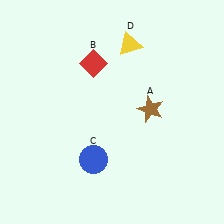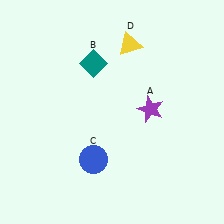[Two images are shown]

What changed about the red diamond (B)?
In Image 1, B is red. In Image 2, it changed to teal.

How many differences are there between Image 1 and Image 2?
There are 2 differences between the two images.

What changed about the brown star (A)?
In Image 1, A is brown. In Image 2, it changed to purple.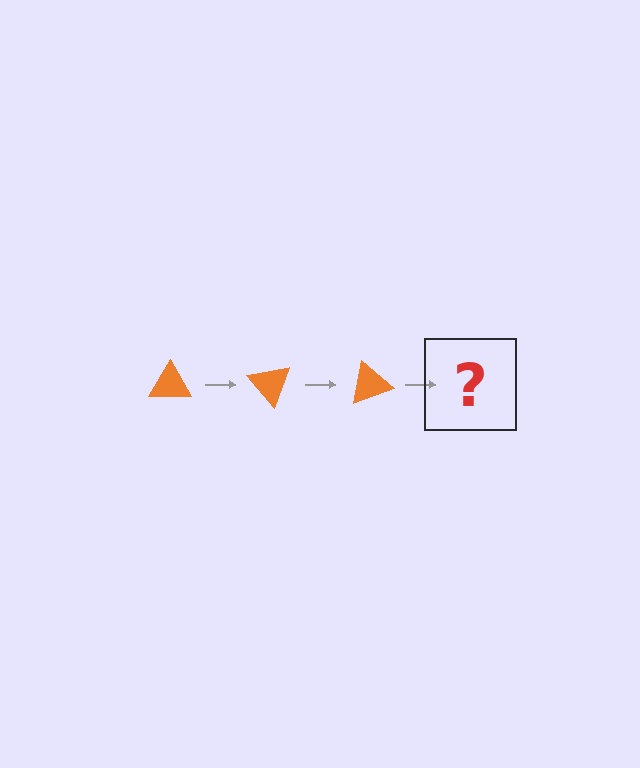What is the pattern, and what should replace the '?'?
The pattern is that the triangle rotates 50 degrees each step. The '?' should be an orange triangle rotated 150 degrees.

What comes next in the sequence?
The next element should be an orange triangle rotated 150 degrees.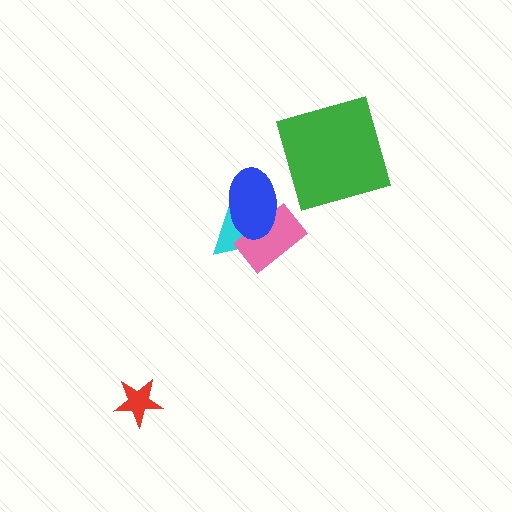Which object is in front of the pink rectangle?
The blue ellipse is in front of the pink rectangle.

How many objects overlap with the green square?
0 objects overlap with the green square.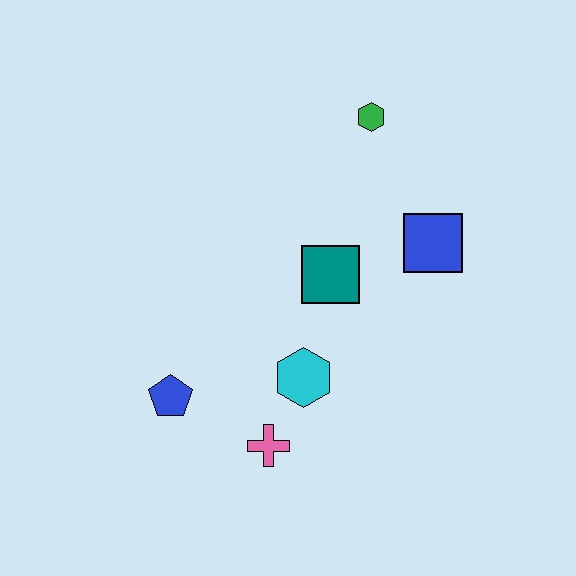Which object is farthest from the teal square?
The blue pentagon is farthest from the teal square.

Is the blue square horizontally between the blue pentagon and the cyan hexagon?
No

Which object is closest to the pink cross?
The cyan hexagon is closest to the pink cross.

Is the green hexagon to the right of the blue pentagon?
Yes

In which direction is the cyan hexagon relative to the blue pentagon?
The cyan hexagon is to the right of the blue pentagon.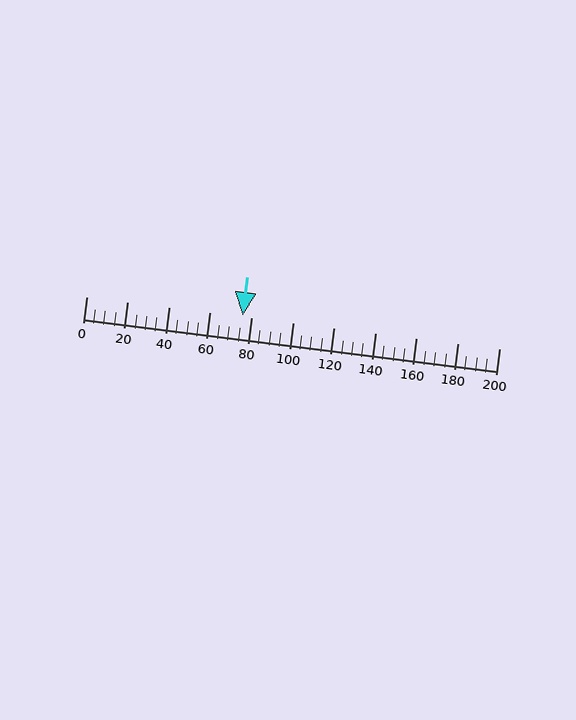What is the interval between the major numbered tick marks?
The major tick marks are spaced 20 units apart.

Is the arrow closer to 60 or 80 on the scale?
The arrow is closer to 80.